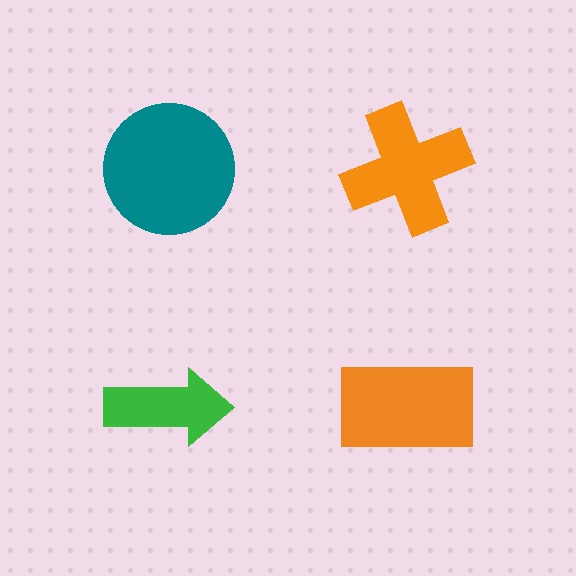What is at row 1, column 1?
A teal circle.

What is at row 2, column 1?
A green arrow.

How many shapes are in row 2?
2 shapes.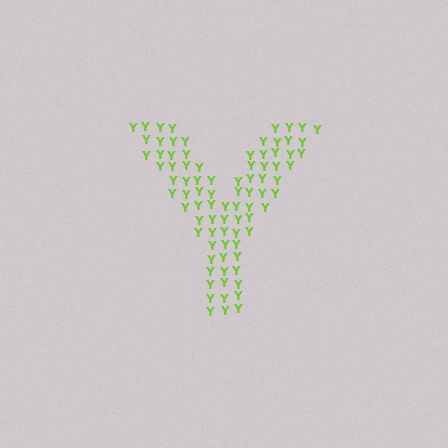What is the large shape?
The large shape is the letter Y.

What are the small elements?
The small elements are letter Y's.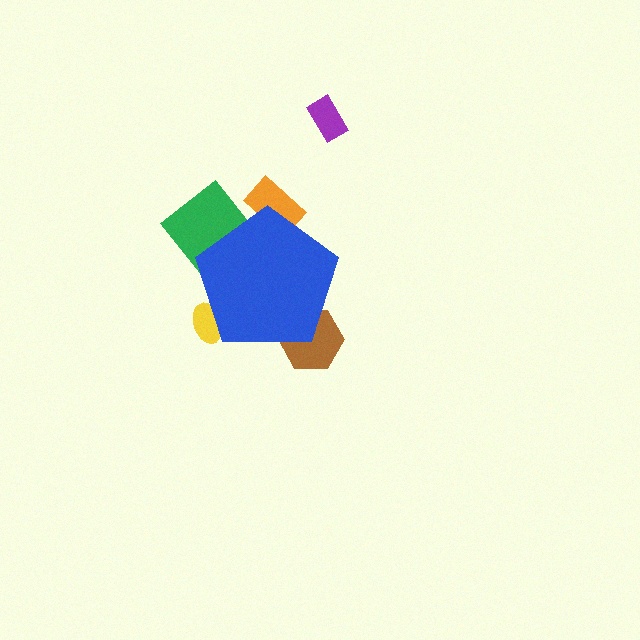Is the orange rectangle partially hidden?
Yes, the orange rectangle is partially hidden behind the blue pentagon.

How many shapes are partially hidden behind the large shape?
4 shapes are partially hidden.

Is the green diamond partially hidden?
Yes, the green diamond is partially hidden behind the blue pentagon.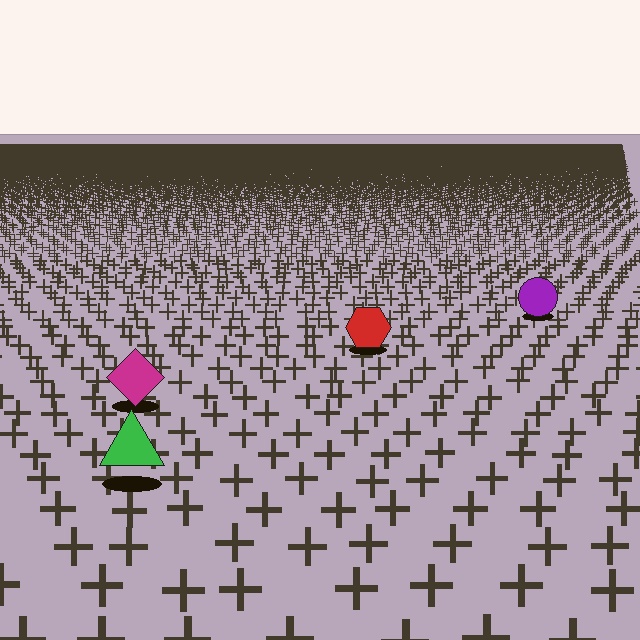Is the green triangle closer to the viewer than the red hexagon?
Yes. The green triangle is closer — you can tell from the texture gradient: the ground texture is coarser near it.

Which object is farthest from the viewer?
The purple circle is farthest from the viewer. It appears smaller and the ground texture around it is denser.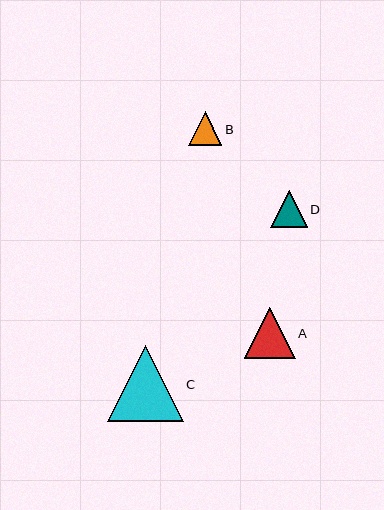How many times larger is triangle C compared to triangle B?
Triangle C is approximately 2.3 times the size of triangle B.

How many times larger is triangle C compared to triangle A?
Triangle C is approximately 1.5 times the size of triangle A.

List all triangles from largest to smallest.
From largest to smallest: C, A, D, B.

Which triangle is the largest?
Triangle C is the largest with a size of approximately 76 pixels.